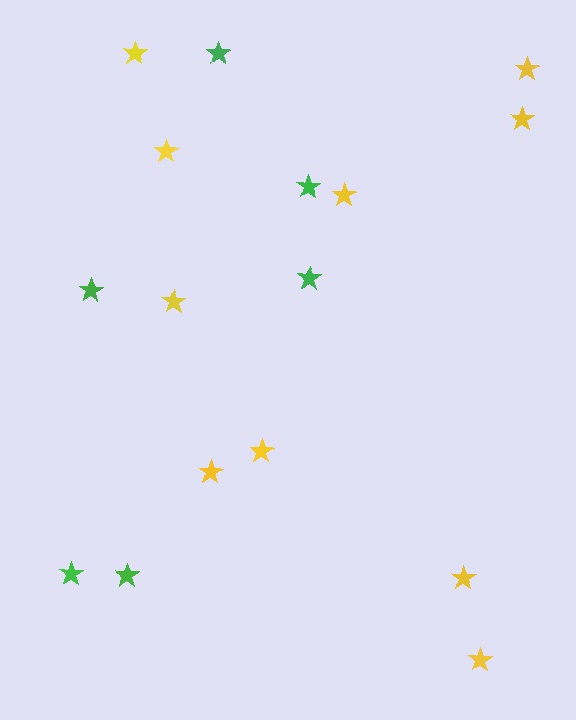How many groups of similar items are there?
There are 2 groups: one group of green stars (6) and one group of yellow stars (10).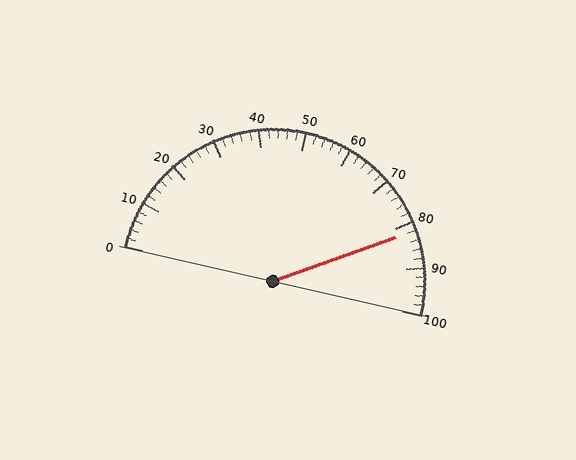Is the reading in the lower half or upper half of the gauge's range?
The reading is in the upper half of the range (0 to 100).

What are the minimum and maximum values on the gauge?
The gauge ranges from 0 to 100.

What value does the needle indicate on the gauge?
The needle indicates approximately 82.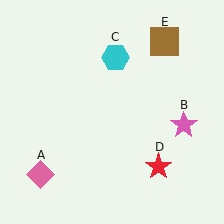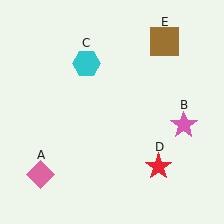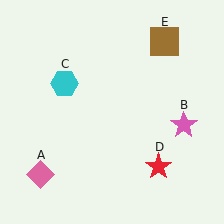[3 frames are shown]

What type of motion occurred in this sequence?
The cyan hexagon (object C) rotated counterclockwise around the center of the scene.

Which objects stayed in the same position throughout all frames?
Pink diamond (object A) and pink star (object B) and red star (object D) and brown square (object E) remained stationary.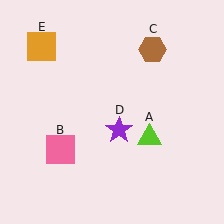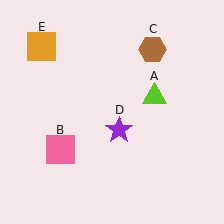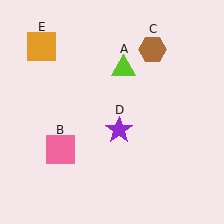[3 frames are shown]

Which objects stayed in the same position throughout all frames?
Pink square (object B) and brown hexagon (object C) and purple star (object D) and orange square (object E) remained stationary.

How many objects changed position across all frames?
1 object changed position: lime triangle (object A).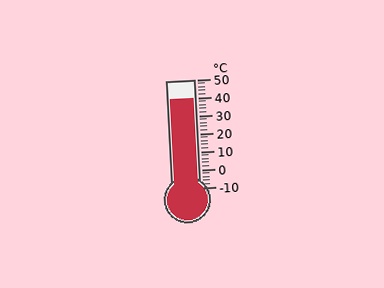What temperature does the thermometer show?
The thermometer shows approximately 40°C.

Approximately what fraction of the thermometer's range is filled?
The thermometer is filled to approximately 85% of its range.